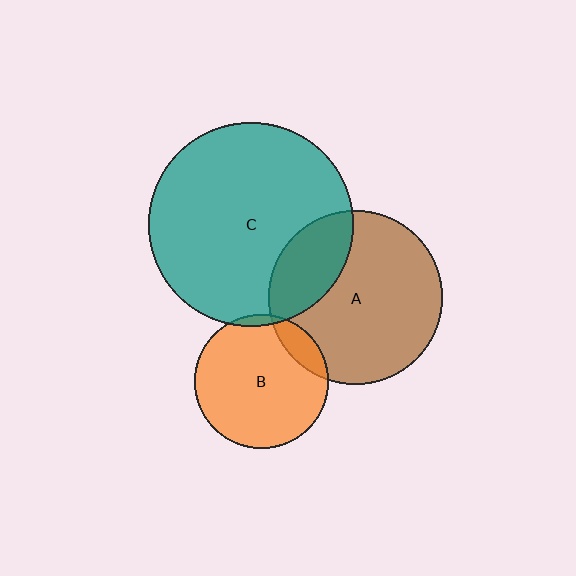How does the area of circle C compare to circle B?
Approximately 2.3 times.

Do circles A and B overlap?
Yes.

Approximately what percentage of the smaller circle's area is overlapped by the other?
Approximately 10%.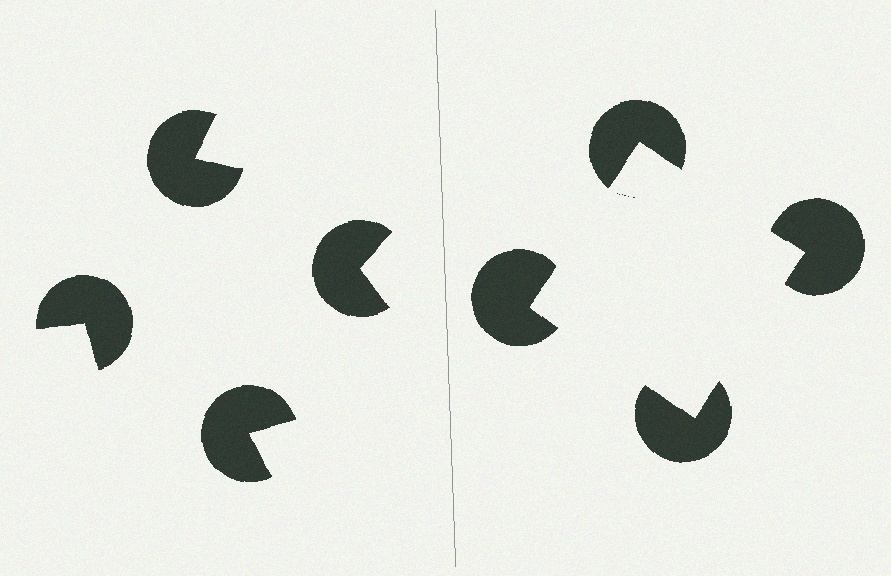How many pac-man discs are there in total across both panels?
8 — 4 on each side.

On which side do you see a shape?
An illusory square appears on the right side. On the left side the wedge cuts are rotated, so no coherent shape forms.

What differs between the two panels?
The pac-man discs are positioned identically on both sides; only the wedge orientations differ. On the right they align to a square; on the left they are misaligned.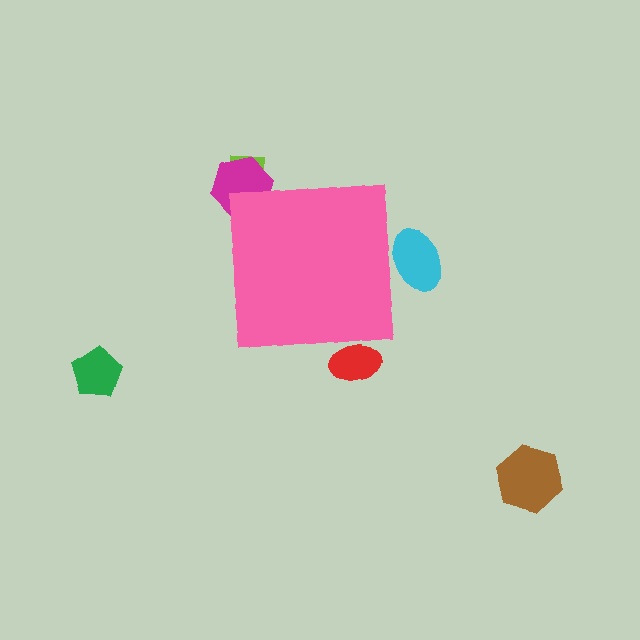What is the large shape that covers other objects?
A pink square.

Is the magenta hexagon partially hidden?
Yes, the magenta hexagon is partially hidden behind the pink square.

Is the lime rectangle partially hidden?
Yes, the lime rectangle is partially hidden behind the pink square.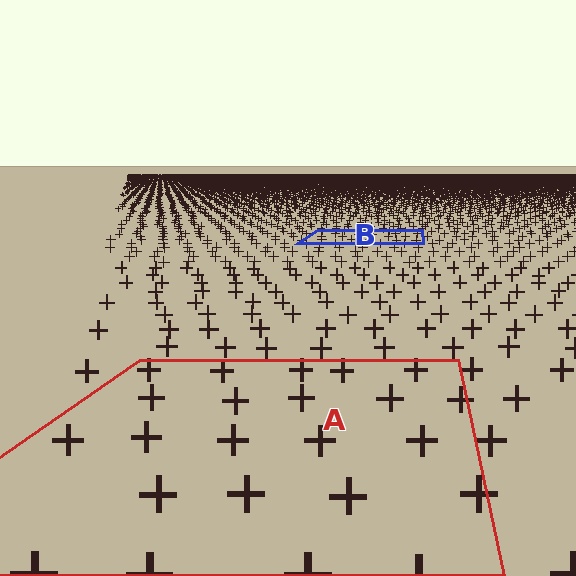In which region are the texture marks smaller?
The texture marks are smaller in region B, because it is farther away.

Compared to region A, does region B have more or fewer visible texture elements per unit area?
Region B has more texture elements per unit area — they are packed more densely because it is farther away.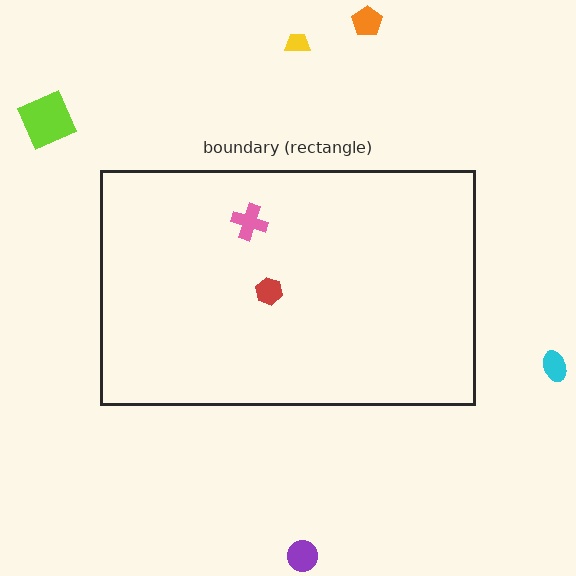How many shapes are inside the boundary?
2 inside, 5 outside.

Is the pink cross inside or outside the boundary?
Inside.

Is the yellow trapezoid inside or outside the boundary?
Outside.